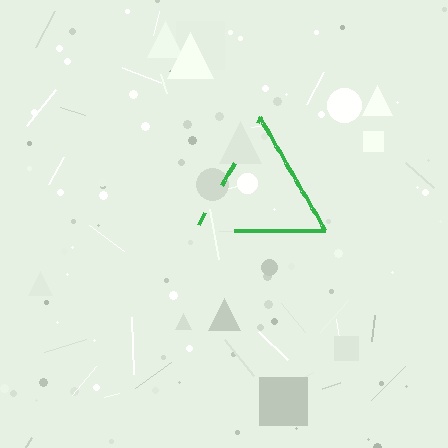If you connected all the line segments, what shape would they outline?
They would outline a triangle.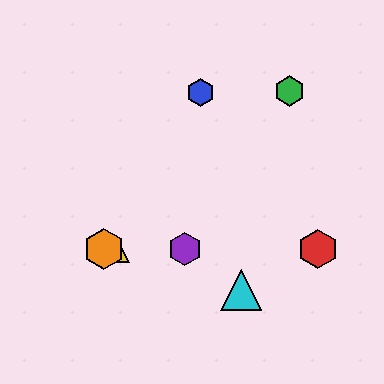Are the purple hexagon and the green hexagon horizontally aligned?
No, the purple hexagon is at y≈249 and the green hexagon is at y≈91.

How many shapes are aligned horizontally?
4 shapes (the red hexagon, the yellow triangle, the purple hexagon, the orange hexagon) are aligned horizontally.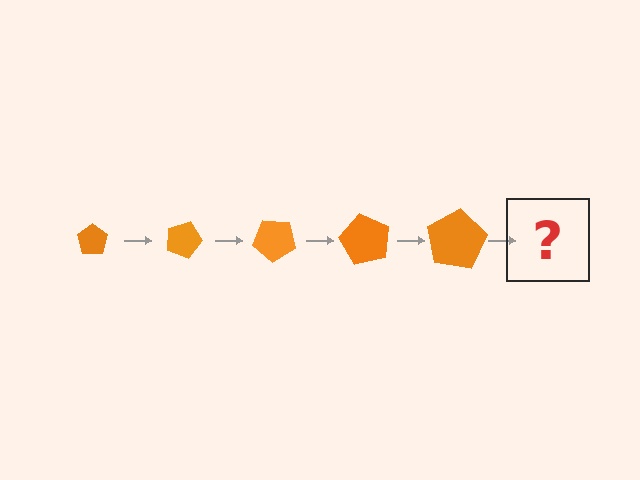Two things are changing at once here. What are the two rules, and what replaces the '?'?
The two rules are that the pentagon grows larger each step and it rotates 20 degrees each step. The '?' should be a pentagon, larger than the previous one and rotated 100 degrees from the start.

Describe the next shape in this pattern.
It should be a pentagon, larger than the previous one and rotated 100 degrees from the start.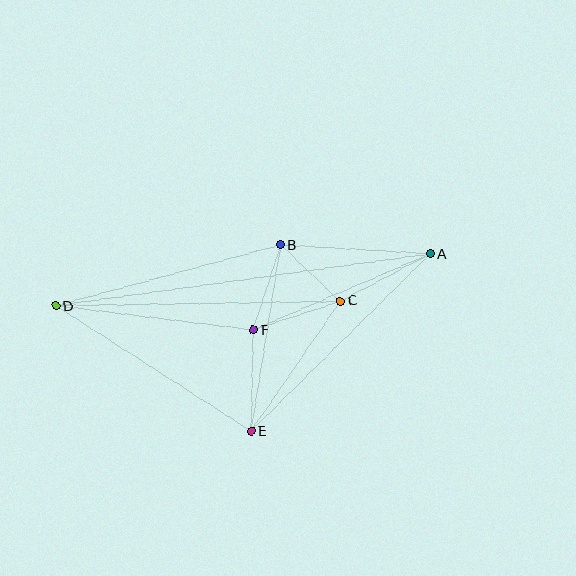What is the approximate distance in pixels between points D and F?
The distance between D and F is approximately 199 pixels.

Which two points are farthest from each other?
Points A and D are farthest from each other.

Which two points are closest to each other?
Points B and C are closest to each other.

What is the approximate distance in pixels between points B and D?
The distance between B and D is approximately 233 pixels.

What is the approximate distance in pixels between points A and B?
The distance between A and B is approximately 150 pixels.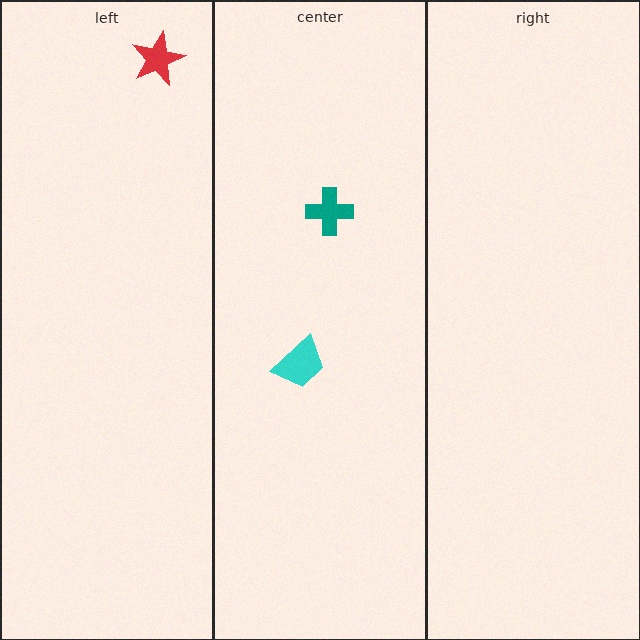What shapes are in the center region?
The teal cross, the cyan trapezoid.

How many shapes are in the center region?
2.